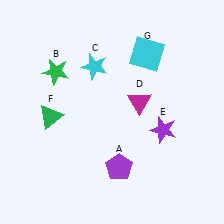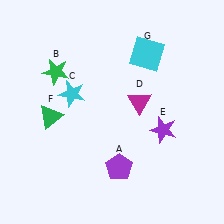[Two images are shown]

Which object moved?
The cyan star (C) moved down.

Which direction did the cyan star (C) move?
The cyan star (C) moved down.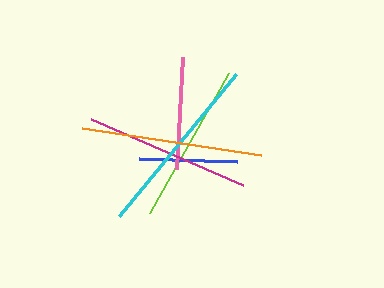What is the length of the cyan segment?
The cyan segment is approximately 184 pixels long.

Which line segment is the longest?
The cyan line is the longest at approximately 184 pixels.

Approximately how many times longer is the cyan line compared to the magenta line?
The cyan line is approximately 1.1 times the length of the magenta line.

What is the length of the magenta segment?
The magenta segment is approximately 166 pixels long.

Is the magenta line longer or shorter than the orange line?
The orange line is longer than the magenta line.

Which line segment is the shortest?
The blue line is the shortest at approximately 98 pixels.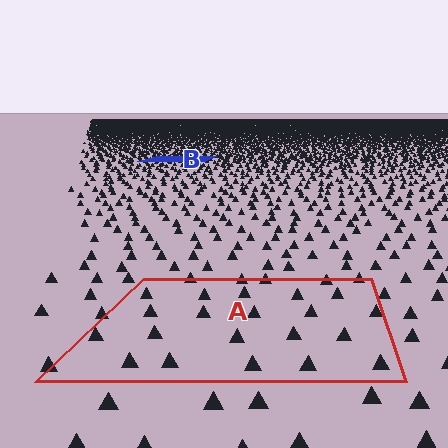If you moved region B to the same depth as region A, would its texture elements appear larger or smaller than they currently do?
They would appear larger. At a closer depth, the same texture elements are projected at a bigger on-screen size.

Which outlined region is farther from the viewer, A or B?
Region B is farther from the viewer — the texture elements inside it appear smaller and more densely packed.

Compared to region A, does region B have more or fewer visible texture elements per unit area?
Region B has more texture elements per unit area — they are packed more densely because it is farther away.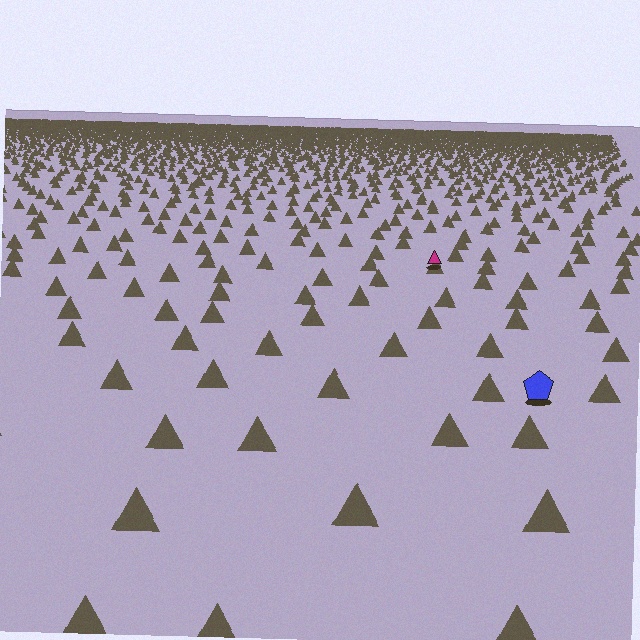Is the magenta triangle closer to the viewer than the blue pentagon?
No. The blue pentagon is closer — you can tell from the texture gradient: the ground texture is coarser near it.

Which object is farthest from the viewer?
The magenta triangle is farthest from the viewer. It appears smaller and the ground texture around it is denser.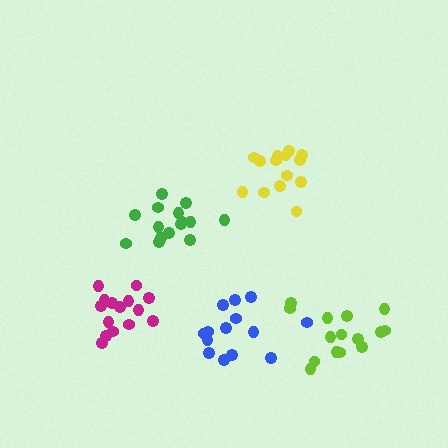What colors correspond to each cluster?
The clusters are colored: magenta, yellow, lime, green, blue.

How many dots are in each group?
Group 1: 15 dots, Group 2: 14 dots, Group 3: 15 dots, Group 4: 15 dots, Group 5: 14 dots (73 total).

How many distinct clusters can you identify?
There are 5 distinct clusters.